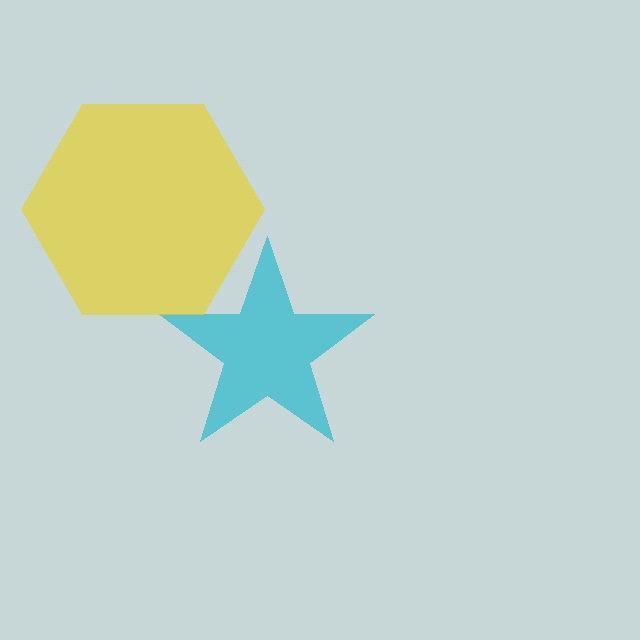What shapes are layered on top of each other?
The layered shapes are: a cyan star, a yellow hexagon.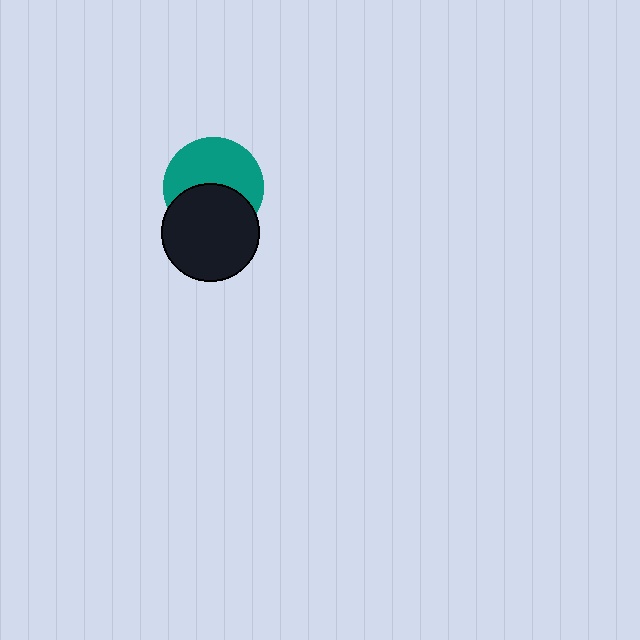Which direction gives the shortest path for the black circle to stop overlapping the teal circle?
Moving down gives the shortest separation.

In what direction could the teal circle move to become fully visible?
The teal circle could move up. That would shift it out from behind the black circle entirely.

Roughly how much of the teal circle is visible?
About half of it is visible (roughly 56%).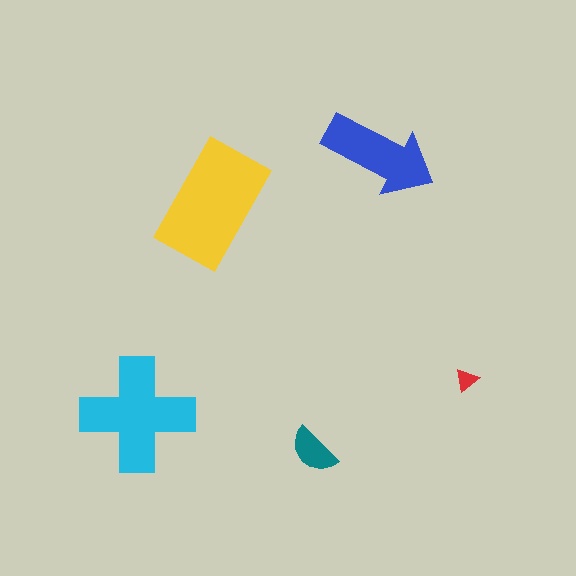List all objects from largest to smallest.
The yellow rectangle, the cyan cross, the blue arrow, the teal semicircle, the red triangle.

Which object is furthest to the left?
The cyan cross is leftmost.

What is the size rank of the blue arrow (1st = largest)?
3rd.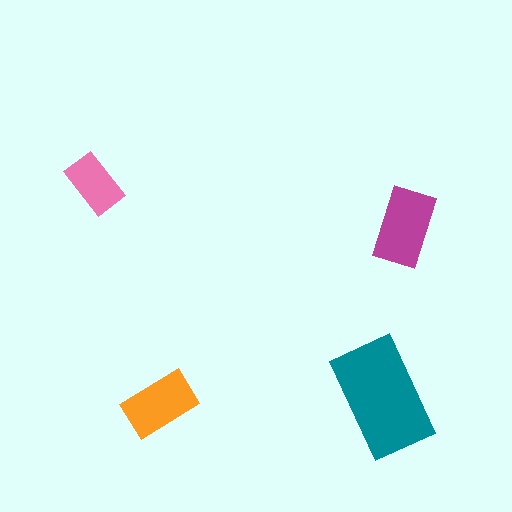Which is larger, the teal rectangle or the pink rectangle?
The teal one.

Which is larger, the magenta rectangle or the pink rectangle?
The magenta one.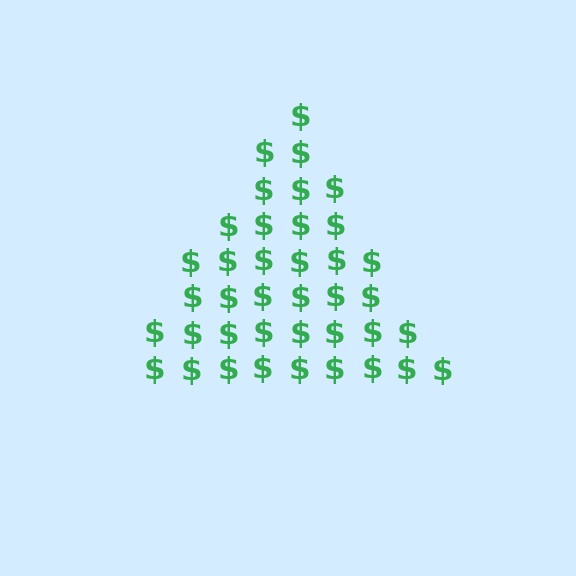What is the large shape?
The large shape is a triangle.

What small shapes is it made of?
It is made of small dollar signs.